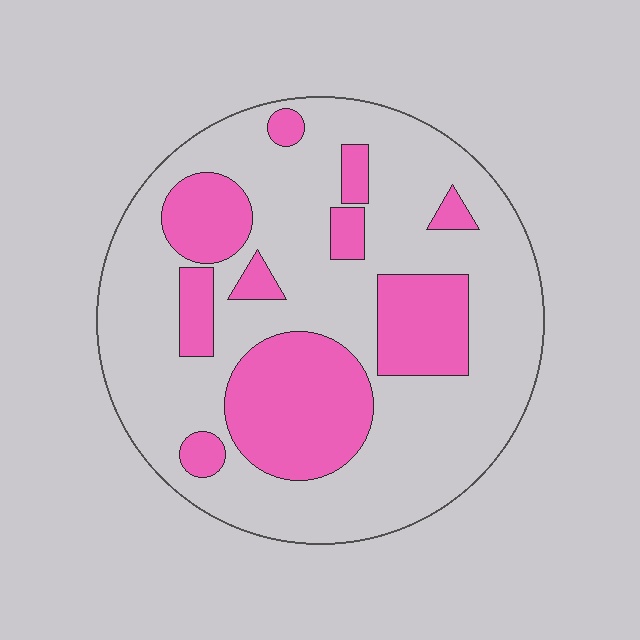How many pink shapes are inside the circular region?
10.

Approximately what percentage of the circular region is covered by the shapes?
Approximately 30%.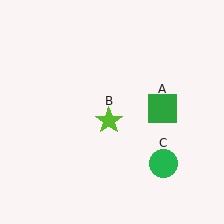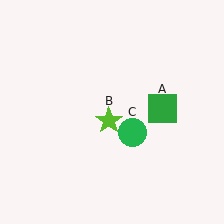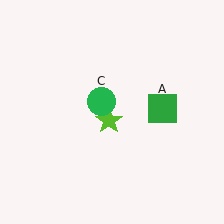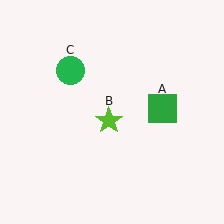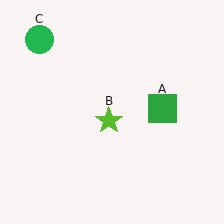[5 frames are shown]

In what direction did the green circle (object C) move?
The green circle (object C) moved up and to the left.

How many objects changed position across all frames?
1 object changed position: green circle (object C).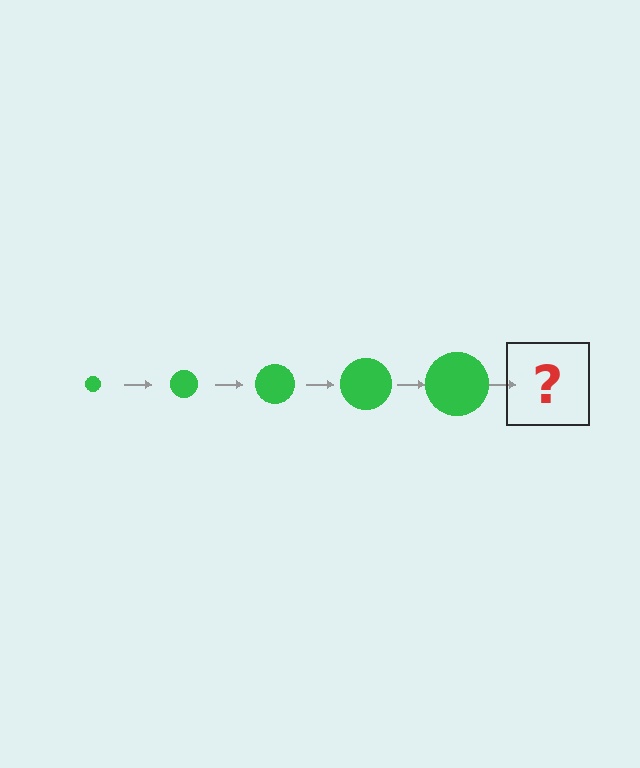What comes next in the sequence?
The next element should be a green circle, larger than the previous one.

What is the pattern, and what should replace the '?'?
The pattern is that the circle gets progressively larger each step. The '?' should be a green circle, larger than the previous one.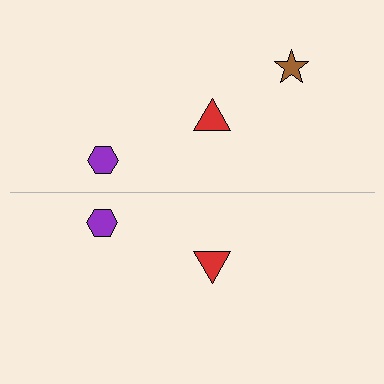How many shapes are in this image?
There are 5 shapes in this image.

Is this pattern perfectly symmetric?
No, the pattern is not perfectly symmetric. A brown star is missing from the bottom side.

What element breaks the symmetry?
A brown star is missing from the bottom side.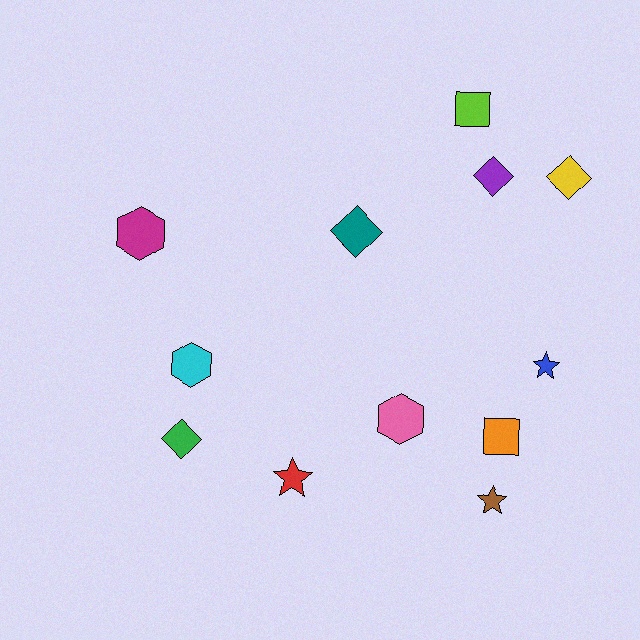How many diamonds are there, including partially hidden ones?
There are 4 diamonds.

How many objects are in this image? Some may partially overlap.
There are 12 objects.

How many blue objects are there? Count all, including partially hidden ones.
There is 1 blue object.